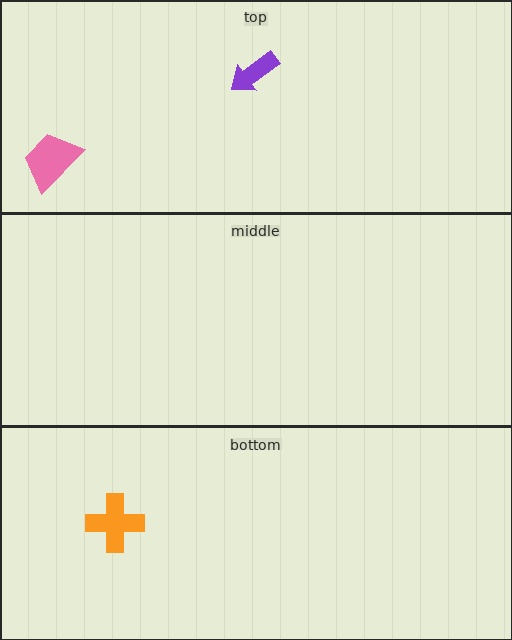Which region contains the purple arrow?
The top region.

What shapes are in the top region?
The purple arrow, the pink trapezoid.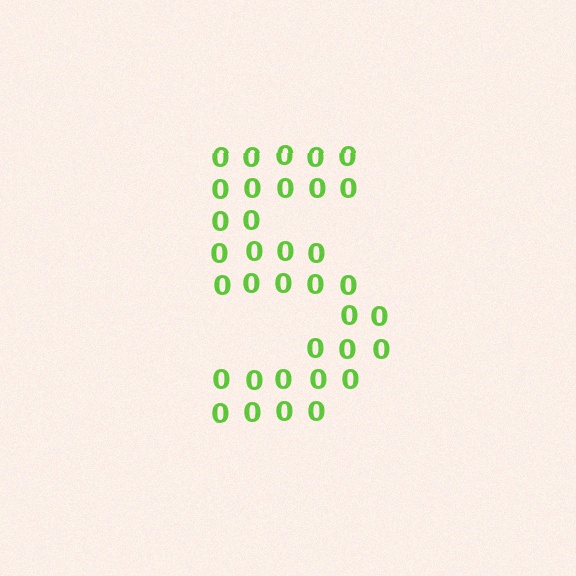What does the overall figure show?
The overall figure shows the digit 5.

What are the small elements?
The small elements are digit 0's.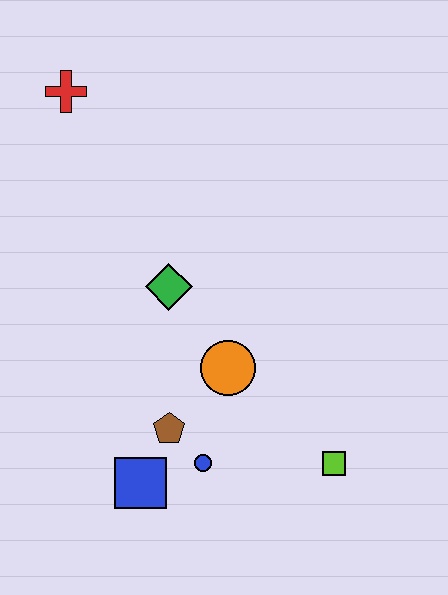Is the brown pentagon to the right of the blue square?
Yes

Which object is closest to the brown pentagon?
The blue circle is closest to the brown pentagon.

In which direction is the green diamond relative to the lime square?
The green diamond is above the lime square.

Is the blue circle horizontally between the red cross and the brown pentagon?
No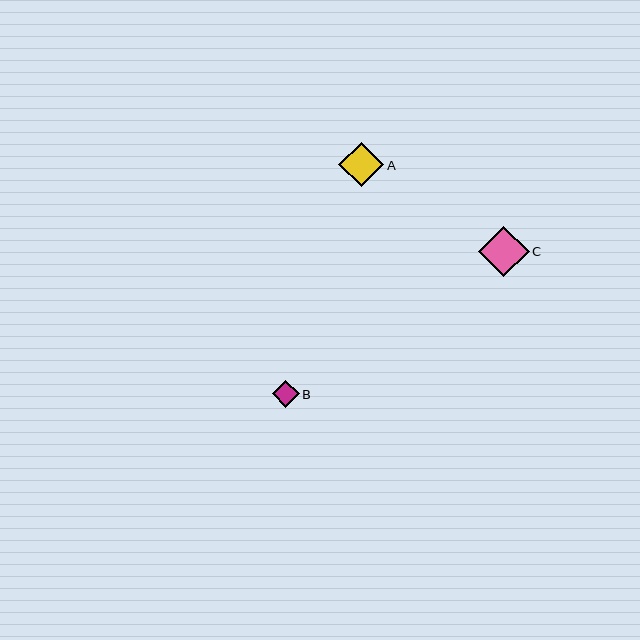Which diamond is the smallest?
Diamond B is the smallest with a size of approximately 27 pixels.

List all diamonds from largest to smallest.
From largest to smallest: C, A, B.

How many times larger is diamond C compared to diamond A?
Diamond C is approximately 1.1 times the size of diamond A.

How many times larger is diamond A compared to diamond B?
Diamond A is approximately 1.6 times the size of diamond B.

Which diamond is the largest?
Diamond C is the largest with a size of approximately 50 pixels.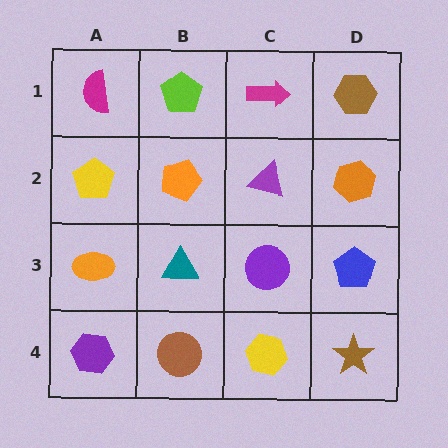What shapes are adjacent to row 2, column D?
A brown hexagon (row 1, column D), a blue pentagon (row 3, column D), a purple triangle (row 2, column C).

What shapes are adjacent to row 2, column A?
A magenta semicircle (row 1, column A), an orange ellipse (row 3, column A), an orange pentagon (row 2, column B).